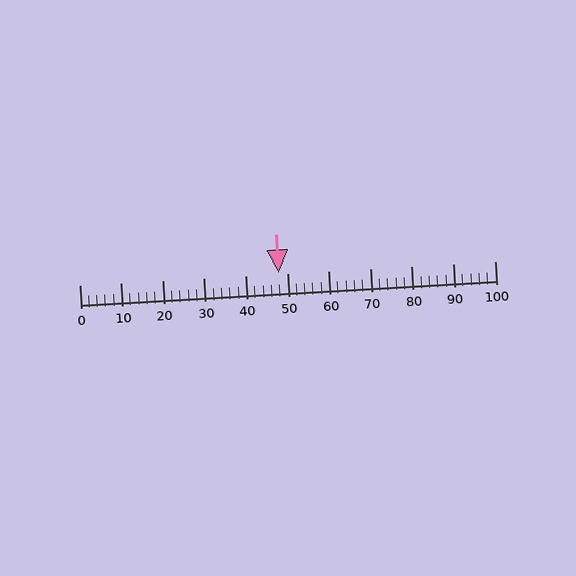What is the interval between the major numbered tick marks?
The major tick marks are spaced 10 units apart.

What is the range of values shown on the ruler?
The ruler shows values from 0 to 100.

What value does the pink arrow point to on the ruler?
The pink arrow points to approximately 48.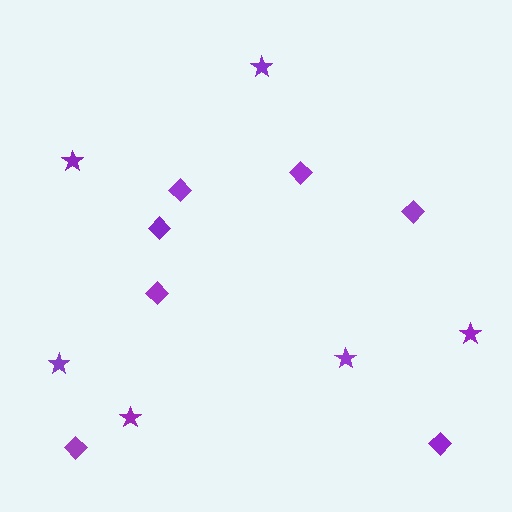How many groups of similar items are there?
There are 2 groups: one group of diamonds (7) and one group of stars (6).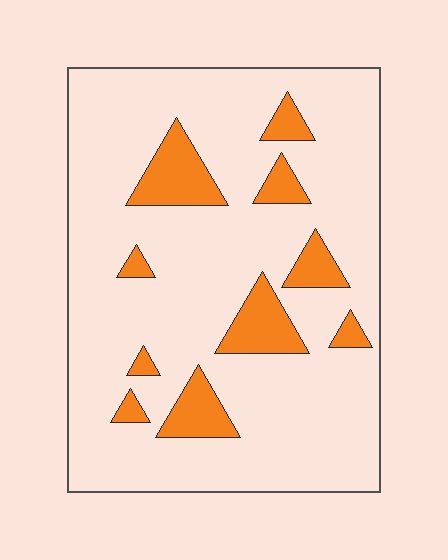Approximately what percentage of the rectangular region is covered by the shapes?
Approximately 15%.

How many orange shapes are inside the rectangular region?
10.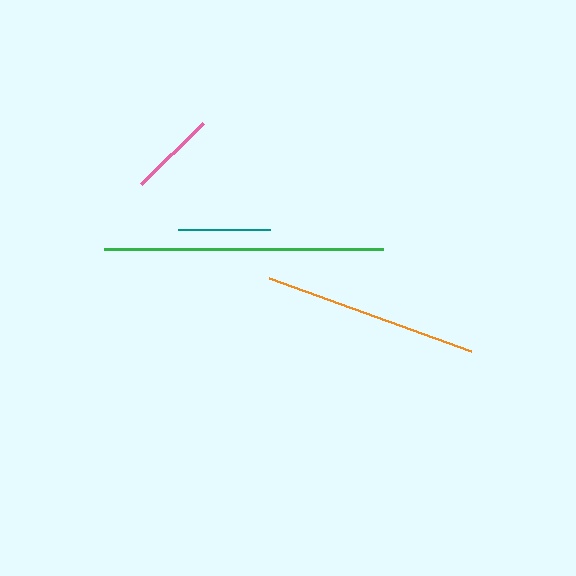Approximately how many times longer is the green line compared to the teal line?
The green line is approximately 3.0 times the length of the teal line.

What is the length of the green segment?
The green segment is approximately 279 pixels long.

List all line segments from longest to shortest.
From longest to shortest: green, orange, teal, pink.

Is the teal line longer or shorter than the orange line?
The orange line is longer than the teal line.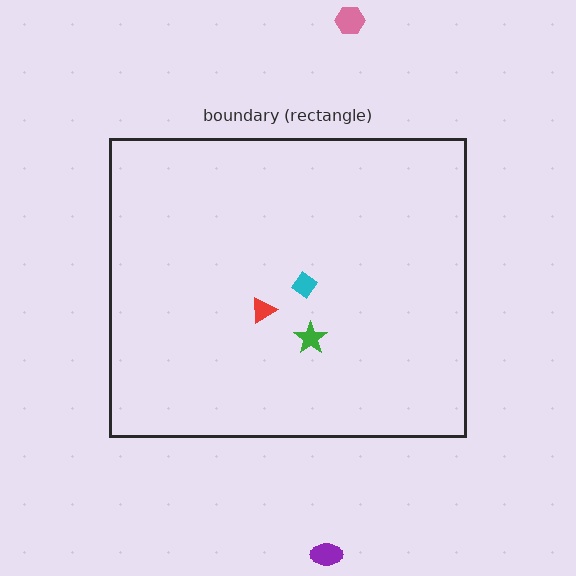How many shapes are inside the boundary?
3 inside, 2 outside.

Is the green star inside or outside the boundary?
Inside.